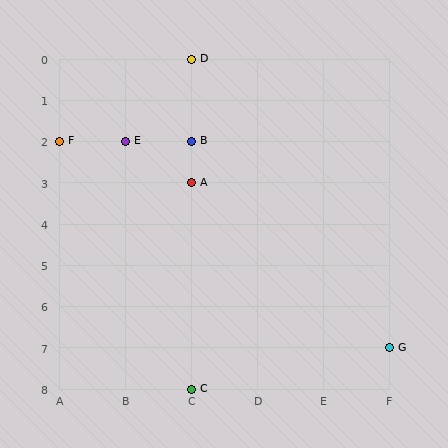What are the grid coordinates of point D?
Point D is at grid coordinates (C, 0).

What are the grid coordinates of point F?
Point F is at grid coordinates (A, 2).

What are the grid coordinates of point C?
Point C is at grid coordinates (C, 8).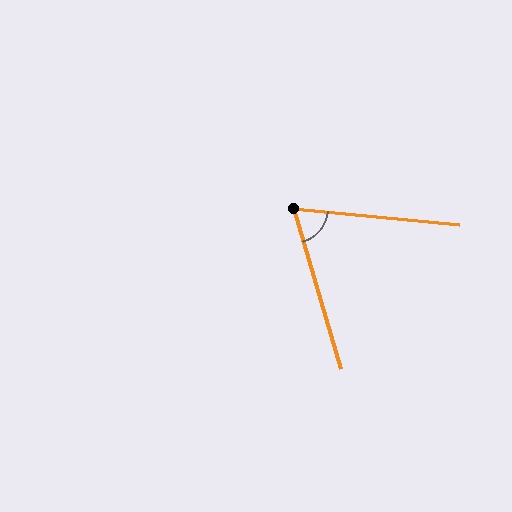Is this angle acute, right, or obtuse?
It is acute.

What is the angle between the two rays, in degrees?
Approximately 68 degrees.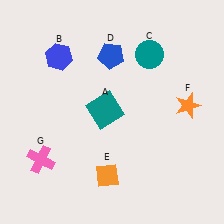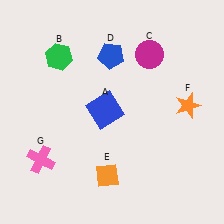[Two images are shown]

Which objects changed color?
A changed from teal to blue. B changed from blue to green. C changed from teal to magenta.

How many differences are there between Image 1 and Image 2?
There are 3 differences between the two images.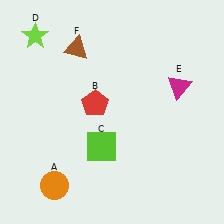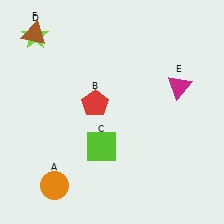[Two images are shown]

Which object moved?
The brown triangle (F) moved left.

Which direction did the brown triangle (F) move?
The brown triangle (F) moved left.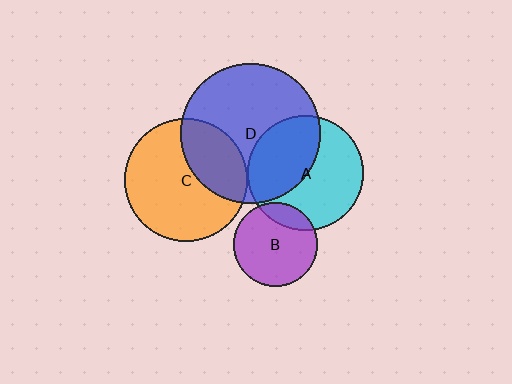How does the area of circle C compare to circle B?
Approximately 2.1 times.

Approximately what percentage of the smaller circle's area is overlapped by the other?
Approximately 15%.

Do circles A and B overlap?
Yes.